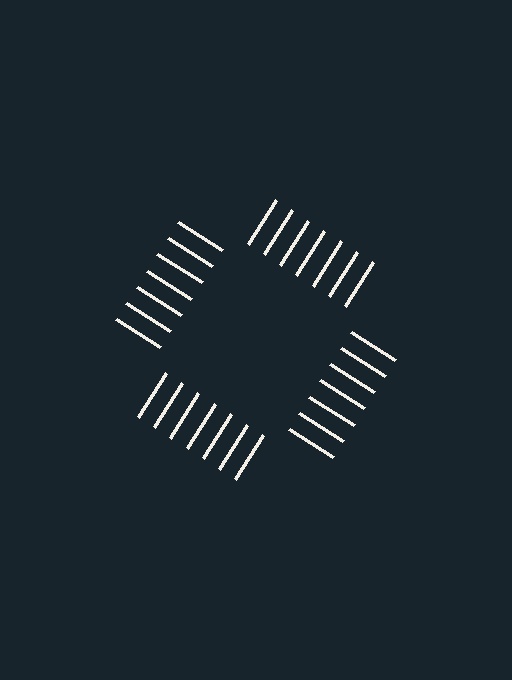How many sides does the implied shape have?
4 sides — the line-ends trace a square.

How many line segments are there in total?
28 — 7 along each of the 4 edges.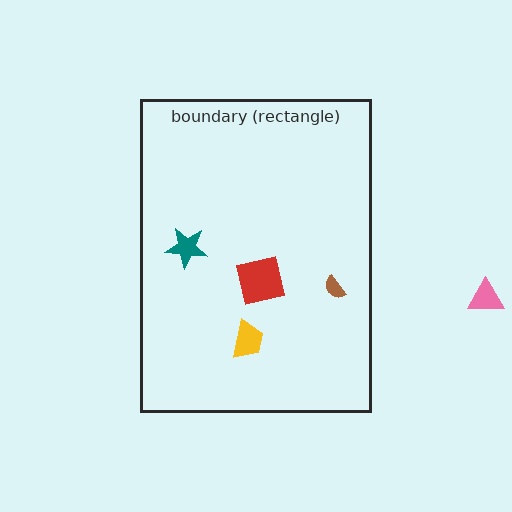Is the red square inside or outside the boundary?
Inside.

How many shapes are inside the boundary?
4 inside, 1 outside.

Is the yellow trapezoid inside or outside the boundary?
Inside.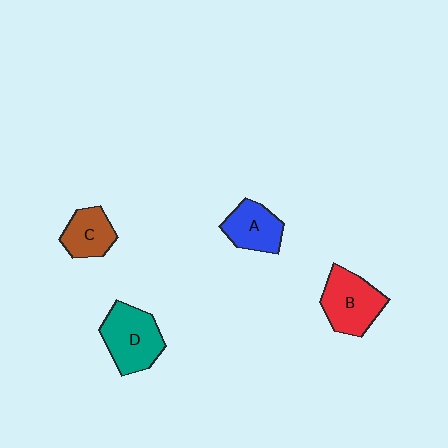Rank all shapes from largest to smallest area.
From largest to smallest: D (teal), B (red), A (blue), C (brown).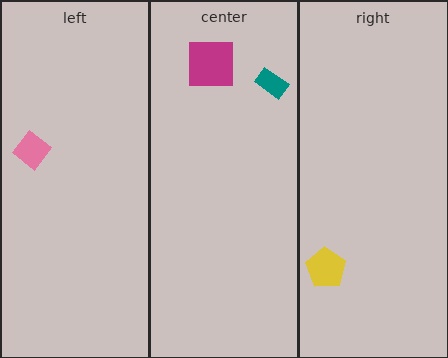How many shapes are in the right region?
1.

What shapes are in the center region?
The magenta square, the teal rectangle.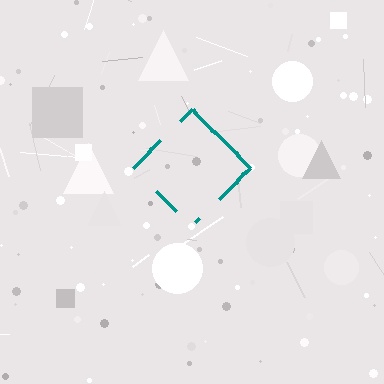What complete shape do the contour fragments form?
The contour fragments form a diamond.